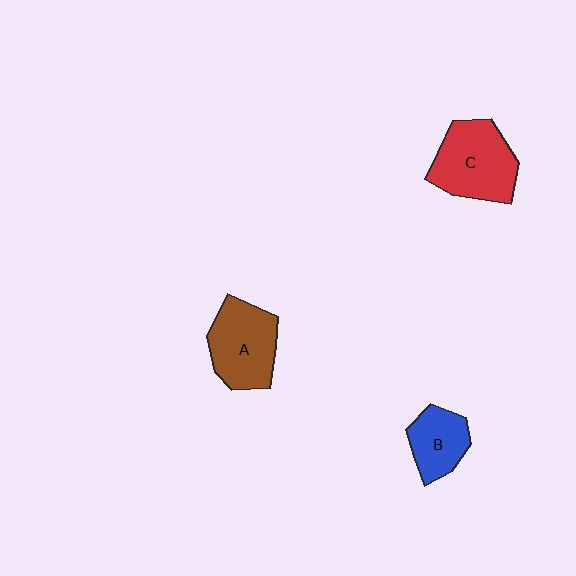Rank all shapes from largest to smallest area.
From largest to smallest: C (red), A (brown), B (blue).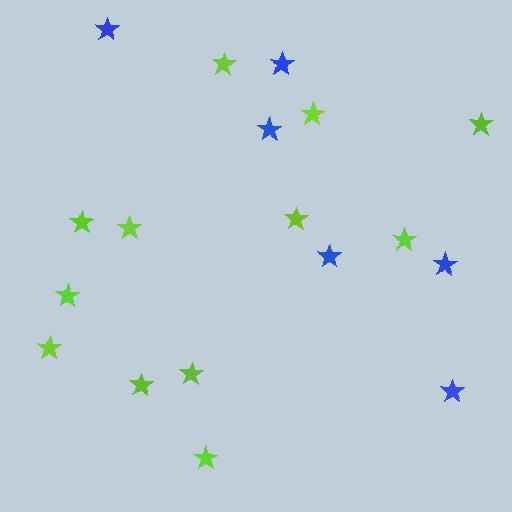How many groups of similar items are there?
There are 2 groups: one group of blue stars (6) and one group of lime stars (12).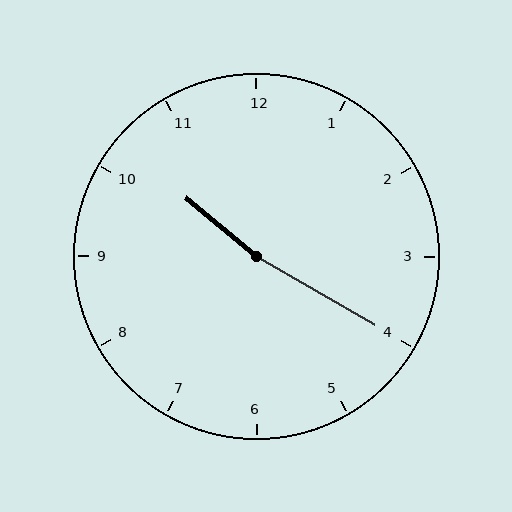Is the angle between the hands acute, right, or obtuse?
It is obtuse.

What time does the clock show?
10:20.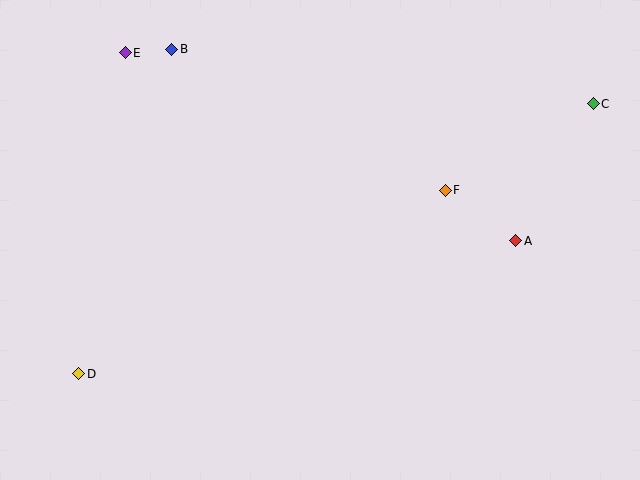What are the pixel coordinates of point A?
Point A is at (516, 241).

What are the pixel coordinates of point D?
Point D is at (79, 374).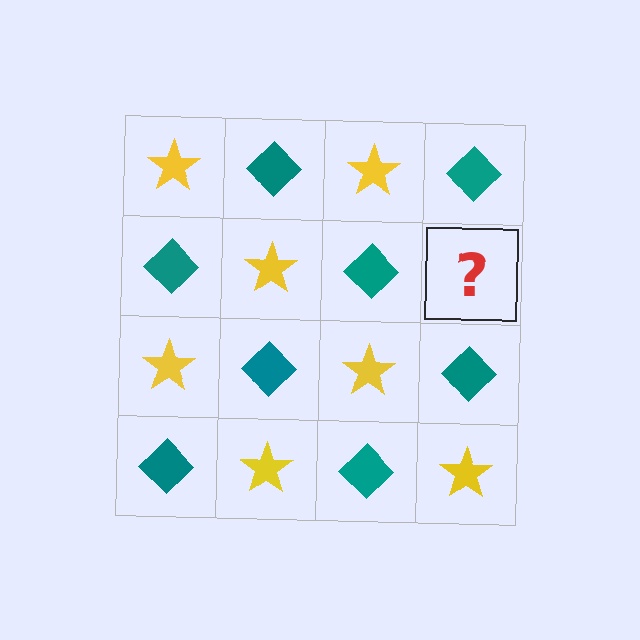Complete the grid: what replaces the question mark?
The question mark should be replaced with a yellow star.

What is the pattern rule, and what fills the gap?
The rule is that it alternates yellow star and teal diamond in a checkerboard pattern. The gap should be filled with a yellow star.